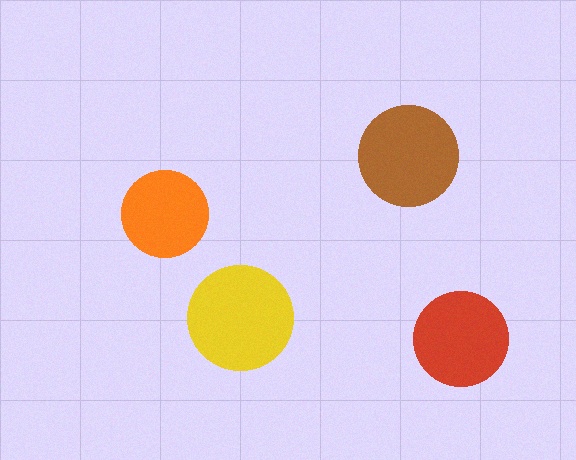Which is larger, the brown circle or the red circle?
The brown one.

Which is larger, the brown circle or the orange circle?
The brown one.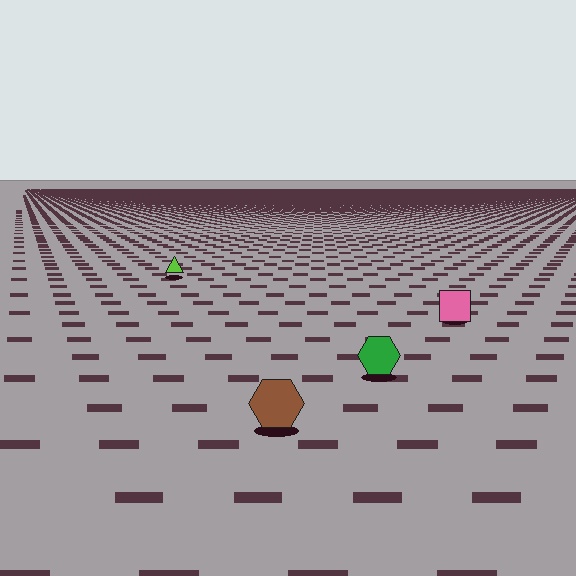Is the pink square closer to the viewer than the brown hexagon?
No. The brown hexagon is closer — you can tell from the texture gradient: the ground texture is coarser near it.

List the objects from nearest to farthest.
From nearest to farthest: the brown hexagon, the green hexagon, the pink square, the lime triangle.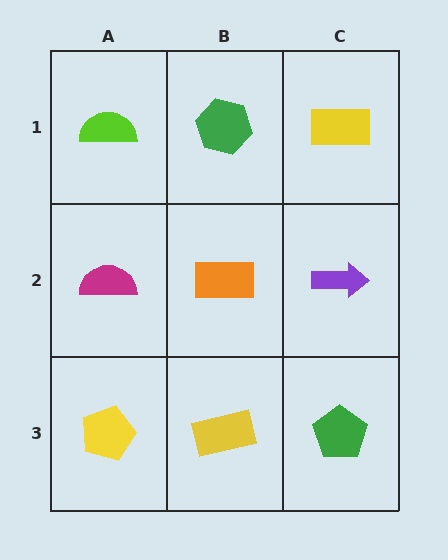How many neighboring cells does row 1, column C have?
2.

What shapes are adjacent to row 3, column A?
A magenta semicircle (row 2, column A), a yellow rectangle (row 3, column B).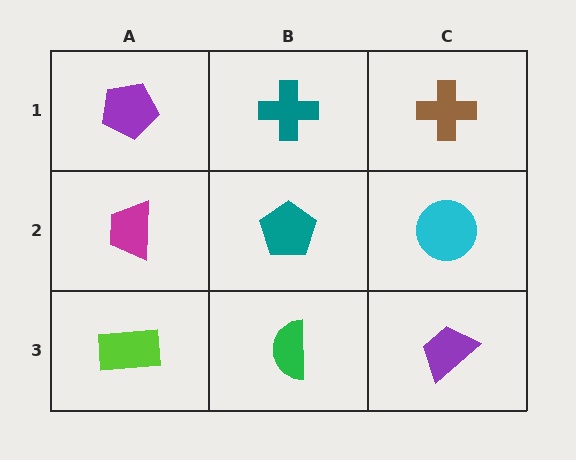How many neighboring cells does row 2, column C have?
3.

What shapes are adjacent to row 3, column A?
A magenta trapezoid (row 2, column A), a green semicircle (row 3, column B).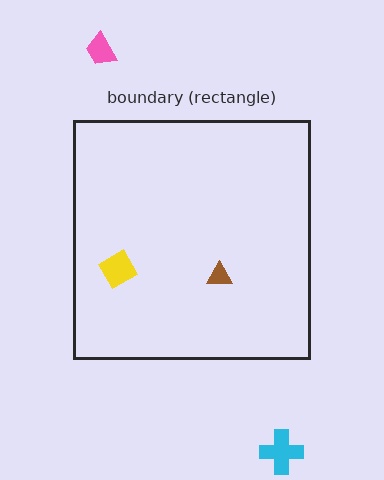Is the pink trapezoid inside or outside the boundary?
Outside.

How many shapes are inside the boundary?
2 inside, 2 outside.